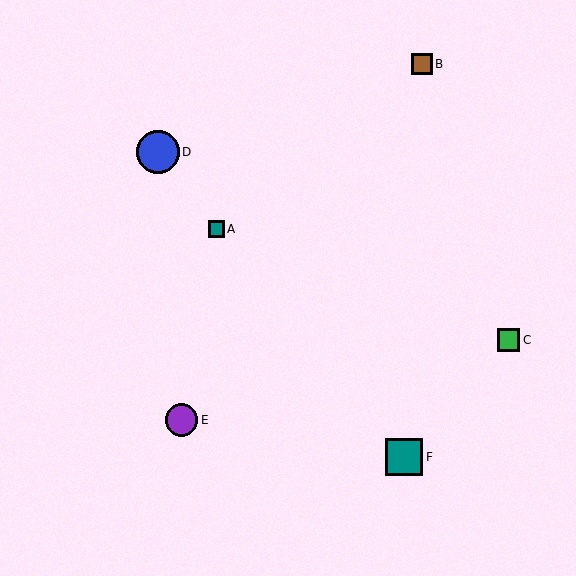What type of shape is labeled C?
Shape C is a green square.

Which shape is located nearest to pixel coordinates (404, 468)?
The teal square (labeled F) at (404, 457) is nearest to that location.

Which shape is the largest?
The blue circle (labeled D) is the largest.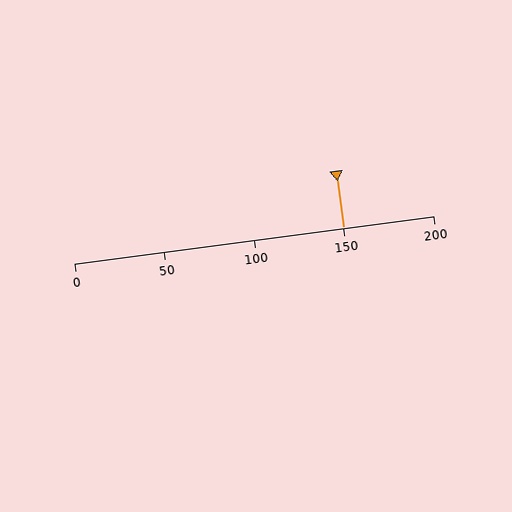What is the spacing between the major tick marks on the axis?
The major ticks are spaced 50 apart.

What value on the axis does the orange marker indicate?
The marker indicates approximately 150.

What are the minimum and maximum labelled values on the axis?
The axis runs from 0 to 200.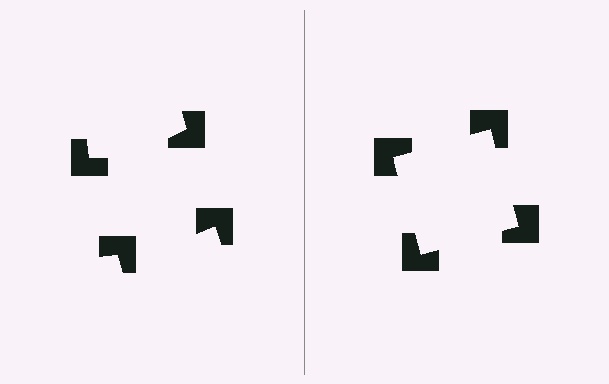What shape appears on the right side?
An illusory square.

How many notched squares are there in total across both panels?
8 — 4 on each side.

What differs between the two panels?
The notched squares are positioned identically on both sides; only the wedge orientations differ. On the right they align to a square; on the left they are misaligned.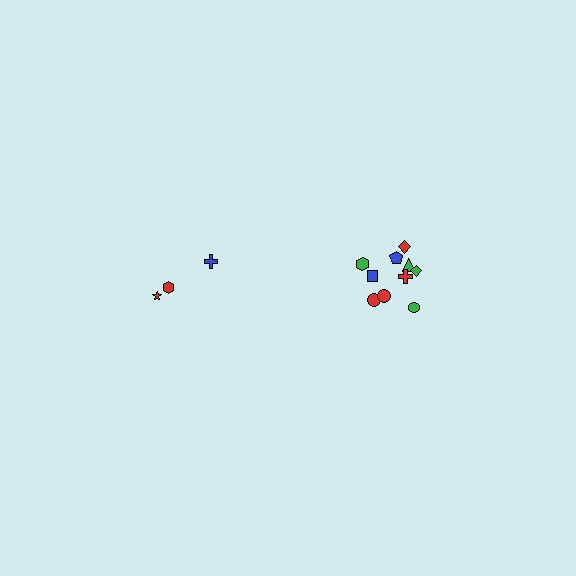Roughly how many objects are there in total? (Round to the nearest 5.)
Roughly 15 objects in total.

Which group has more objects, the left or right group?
The right group.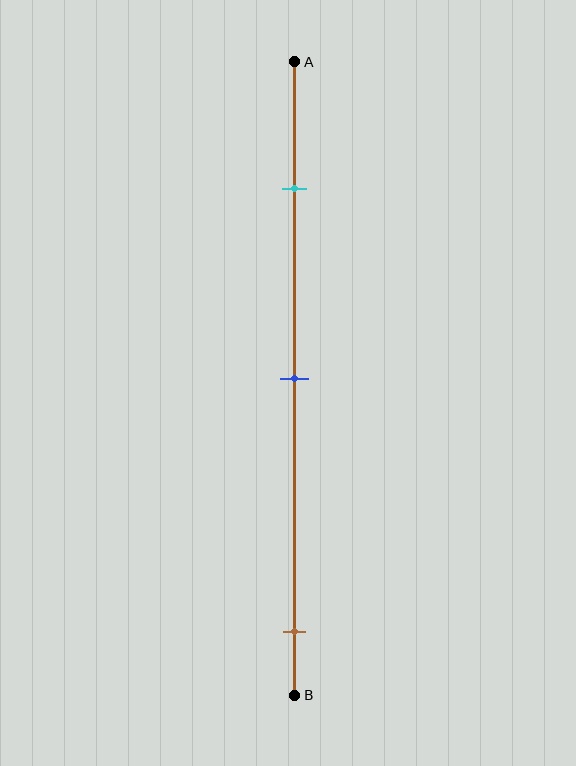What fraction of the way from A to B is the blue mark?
The blue mark is approximately 50% (0.5) of the way from A to B.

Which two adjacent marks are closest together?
The cyan and blue marks are the closest adjacent pair.